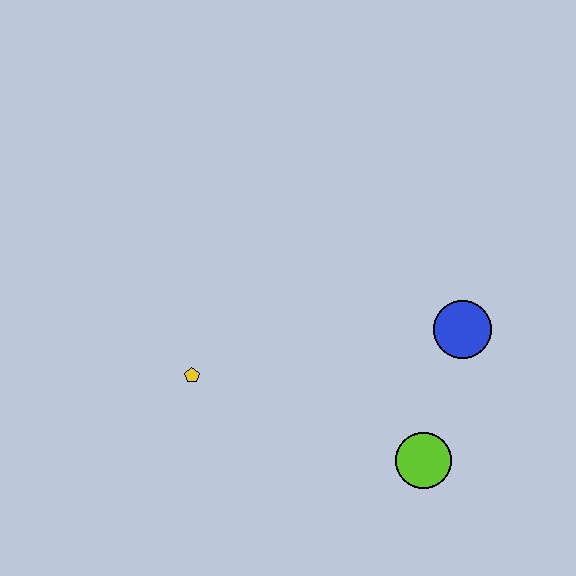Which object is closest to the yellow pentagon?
The lime circle is closest to the yellow pentagon.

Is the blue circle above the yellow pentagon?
Yes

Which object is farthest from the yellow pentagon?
The blue circle is farthest from the yellow pentagon.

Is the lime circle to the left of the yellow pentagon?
No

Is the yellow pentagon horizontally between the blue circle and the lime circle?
No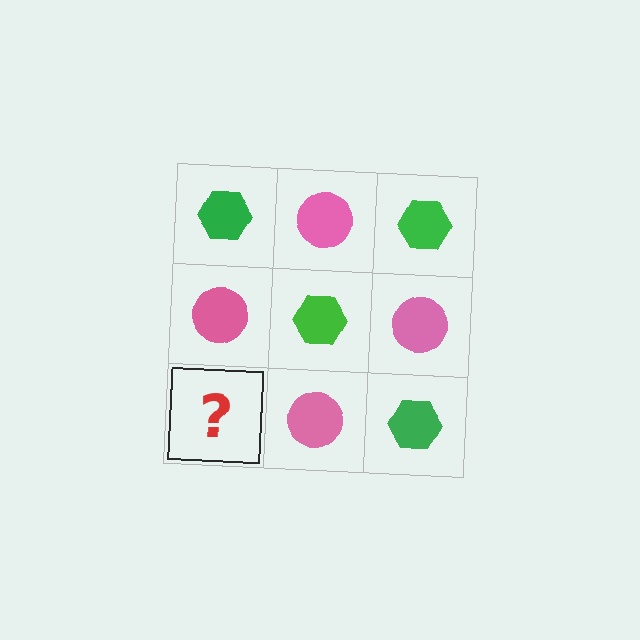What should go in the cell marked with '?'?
The missing cell should contain a green hexagon.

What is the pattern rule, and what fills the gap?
The rule is that it alternates green hexagon and pink circle in a checkerboard pattern. The gap should be filled with a green hexagon.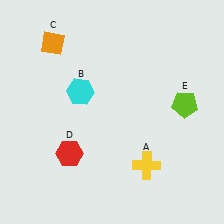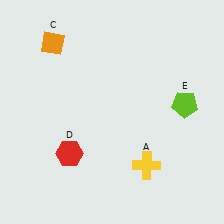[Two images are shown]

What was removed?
The cyan hexagon (B) was removed in Image 2.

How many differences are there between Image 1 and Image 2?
There is 1 difference between the two images.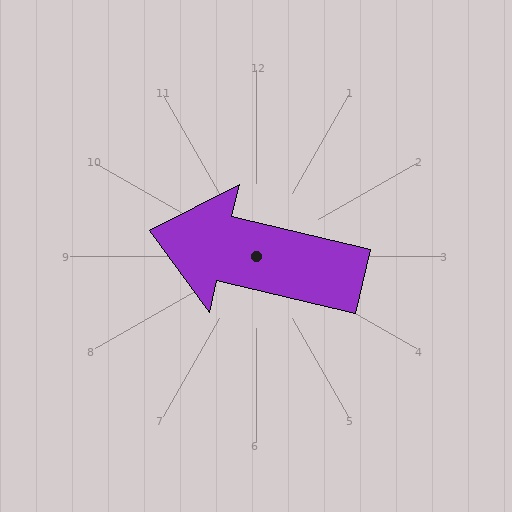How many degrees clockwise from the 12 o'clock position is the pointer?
Approximately 283 degrees.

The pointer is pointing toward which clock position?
Roughly 9 o'clock.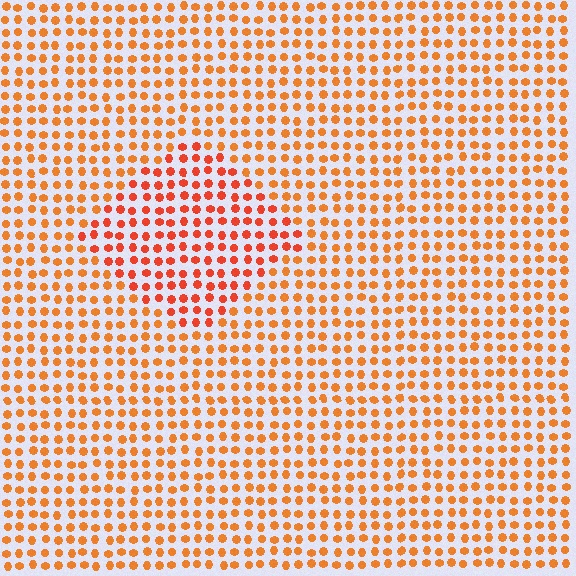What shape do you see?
I see a diamond.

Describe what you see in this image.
The image is filled with small orange elements in a uniform arrangement. A diamond-shaped region is visible where the elements are tinted to a slightly different hue, forming a subtle color boundary.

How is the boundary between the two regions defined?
The boundary is defined purely by a slight shift in hue (about 20 degrees). Spacing, size, and orientation are identical on both sides.